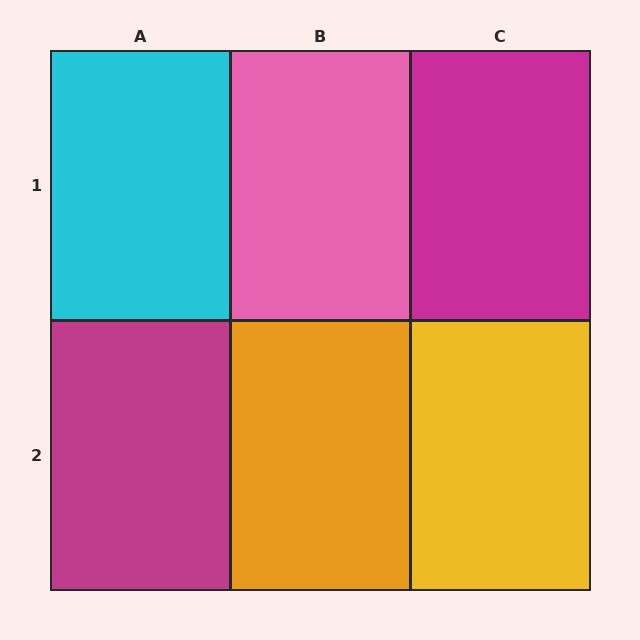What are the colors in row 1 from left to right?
Cyan, pink, magenta.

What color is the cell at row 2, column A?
Magenta.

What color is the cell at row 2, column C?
Yellow.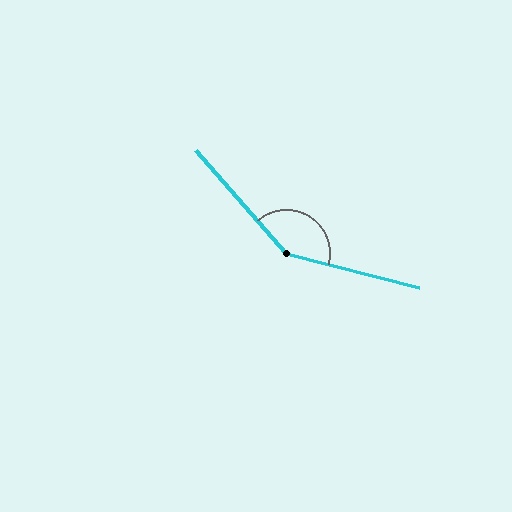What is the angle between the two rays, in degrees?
Approximately 146 degrees.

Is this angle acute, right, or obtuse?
It is obtuse.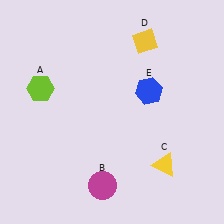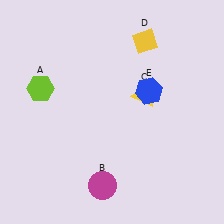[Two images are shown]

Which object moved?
The yellow triangle (C) moved up.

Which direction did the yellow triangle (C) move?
The yellow triangle (C) moved up.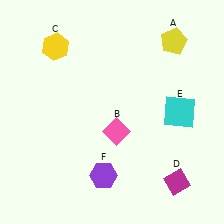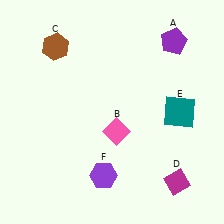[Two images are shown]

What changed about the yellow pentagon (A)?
In Image 1, A is yellow. In Image 2, it changed to purple.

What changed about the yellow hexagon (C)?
In Image 1, C is yellow. In Image 2, it changed to brown.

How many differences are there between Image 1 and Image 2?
There are 3 differences between the two images.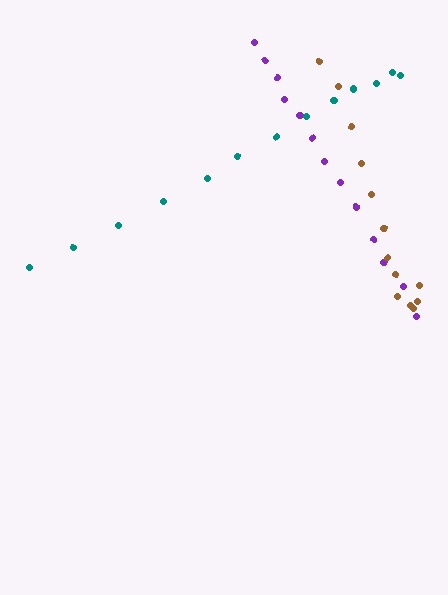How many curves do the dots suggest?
There are 3 distinct paths.